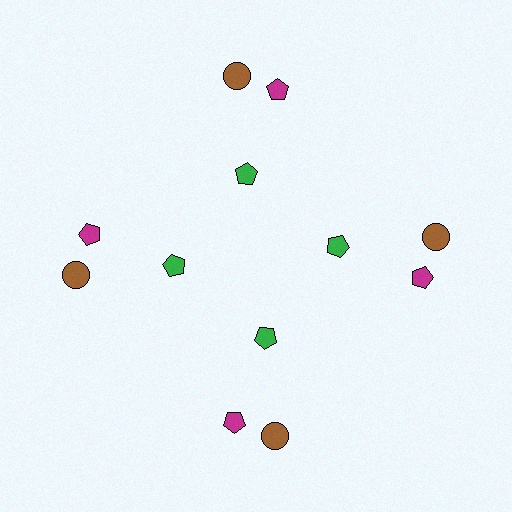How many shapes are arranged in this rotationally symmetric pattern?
There are 12 shapes, arranged in 4 groups of 3.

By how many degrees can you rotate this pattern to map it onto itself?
The pattern maps onto itself every 90 degrees of rotation.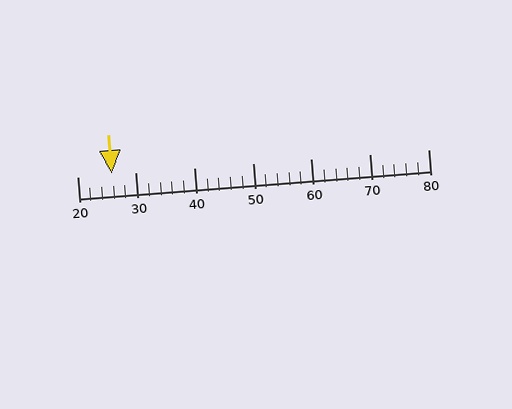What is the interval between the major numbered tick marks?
The major tick marks are spaced 10 units apart.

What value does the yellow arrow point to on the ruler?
The yellow arrow points to approximately 26.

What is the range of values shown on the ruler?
The ruler shows values from 20 to 80.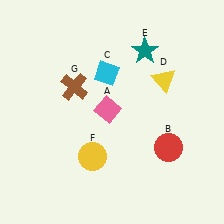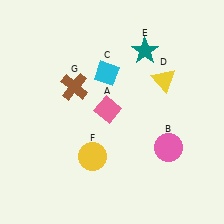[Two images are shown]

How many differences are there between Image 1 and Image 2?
There is 1 difference between the two images.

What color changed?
The circle (B) changed from red in Image 1 to pink in Image 2.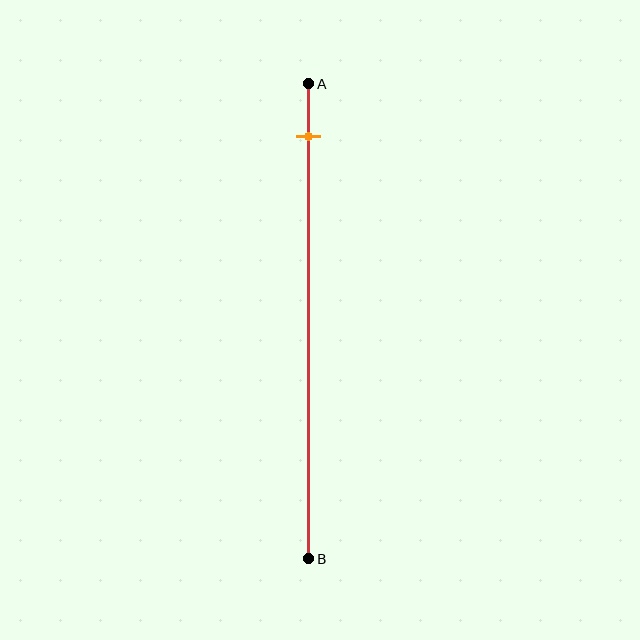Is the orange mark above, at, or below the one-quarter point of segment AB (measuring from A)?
The orange mark is above the one-quarter point of segment AB.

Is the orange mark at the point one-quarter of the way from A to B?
No, the mark is at about 10% from A, not at the 25% one-quarter point.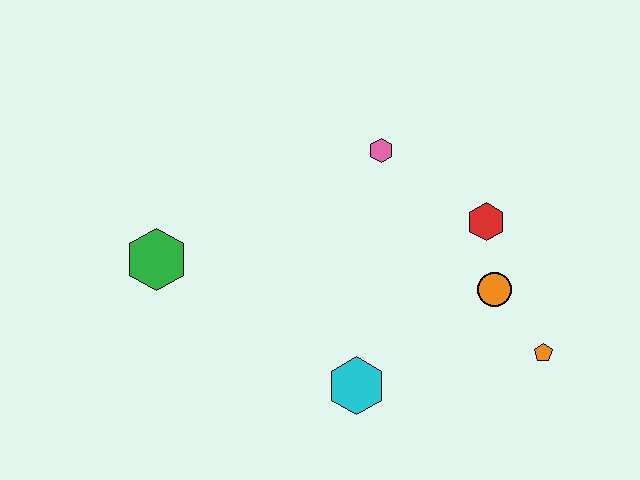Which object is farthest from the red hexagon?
The green hexagon is farthest from the red hexagon.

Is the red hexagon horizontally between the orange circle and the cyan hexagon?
Yes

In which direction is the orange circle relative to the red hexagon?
The orange circle is below the red hexagon.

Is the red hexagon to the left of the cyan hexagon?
No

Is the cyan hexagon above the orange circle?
No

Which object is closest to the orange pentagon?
The orange circle is closest to the orange pentagon.